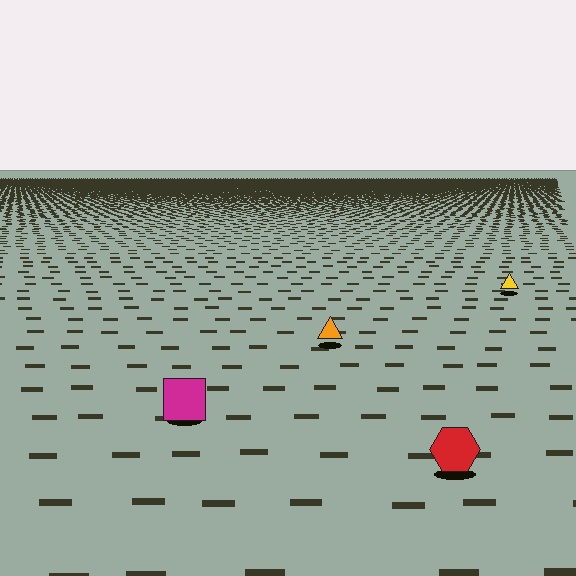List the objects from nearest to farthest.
From nearest to farthest: the red hexagon, the magenta square, the orange triangle, the yellow triangle.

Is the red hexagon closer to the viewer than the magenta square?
Yes. The red hexagon is closer — you can tell from the texture gradient: the ground texture is coarser near it.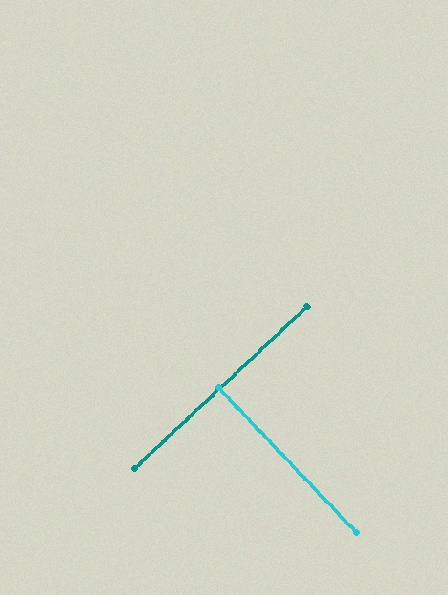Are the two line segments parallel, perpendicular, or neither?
Perpendicular — they meet at approximately 89°.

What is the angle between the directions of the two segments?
Approximately 89 degrees.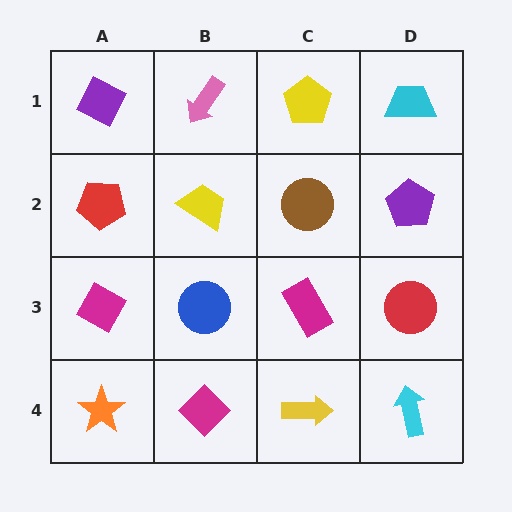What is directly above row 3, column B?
A yellow trapezoid.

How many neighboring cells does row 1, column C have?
3.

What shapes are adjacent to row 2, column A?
A purple diamond (row 1, column A), a magenta diamond (row 3, column A), a yellow trapezoid (row 2, column B).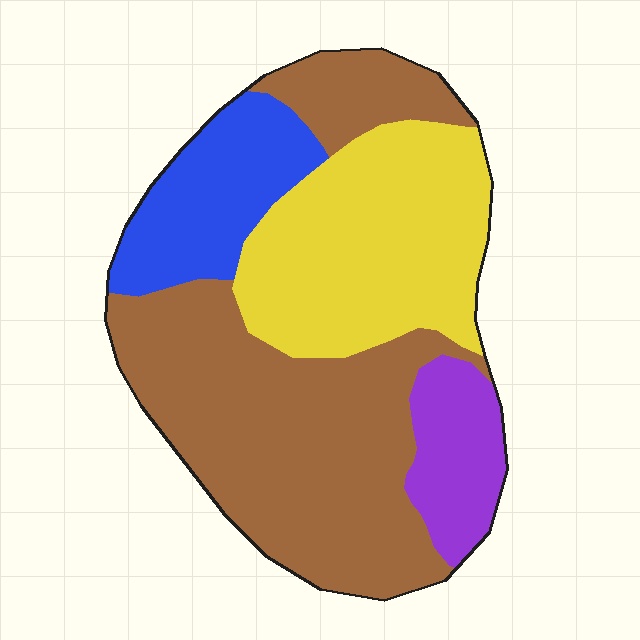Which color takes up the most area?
Brown, at roughly 45%.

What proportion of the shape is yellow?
Yellow covers roughly 30% of the shape.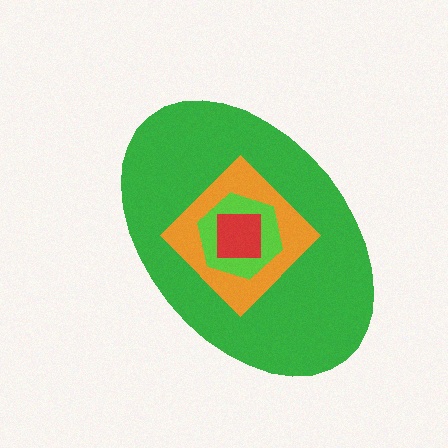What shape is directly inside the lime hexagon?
The red square.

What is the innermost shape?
The red square.